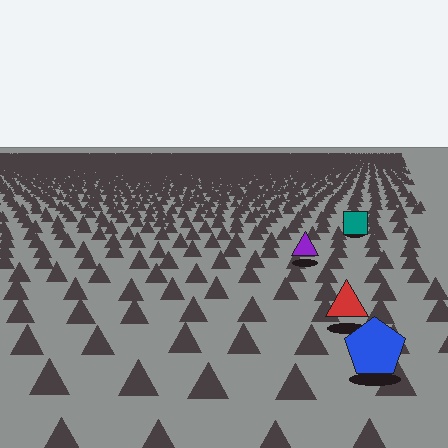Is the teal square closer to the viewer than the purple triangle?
No. The purple triangle is closer — you can tell from the texture gradient: the ground texture is coarser near it.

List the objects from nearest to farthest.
From nearest to farthest: the blue pentagon, the red triangle, the purple triangle, the teal square.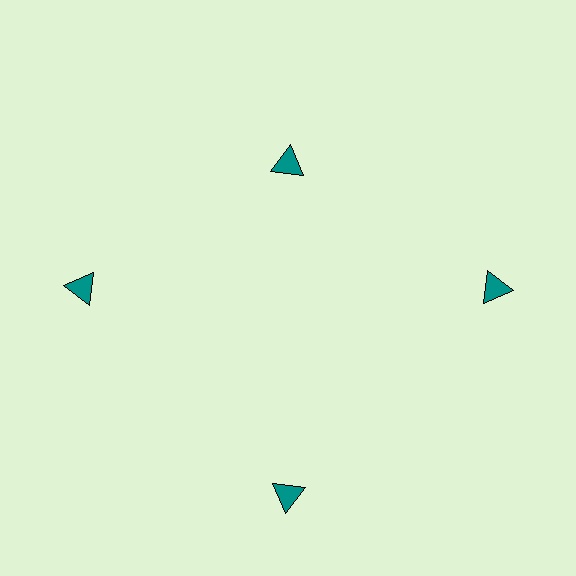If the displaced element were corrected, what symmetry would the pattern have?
It would have 4-fold rotational symmetry — the pattern would map onto itself every 90 degrees.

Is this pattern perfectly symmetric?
No. The 4 teal triangles are arranged in a ring, but one element near the 12 o'clock position is pulled inward toward the center, breaking the 4-fold rotational symmetry.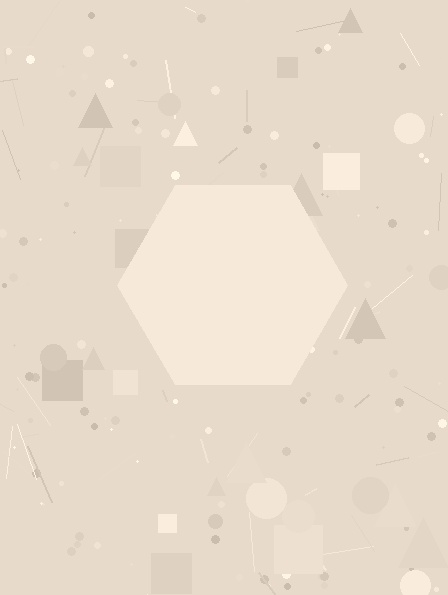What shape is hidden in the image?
A hexagon is hidden in the image.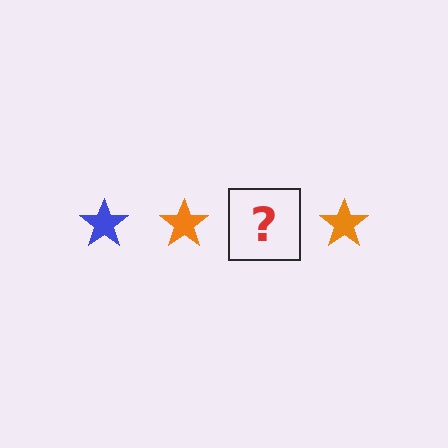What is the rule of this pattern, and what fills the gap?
The rule is that the pattern cycles through blue, orange stars. The gap should be filled with a blue star.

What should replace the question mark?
The question mark should be replaced with a blue star.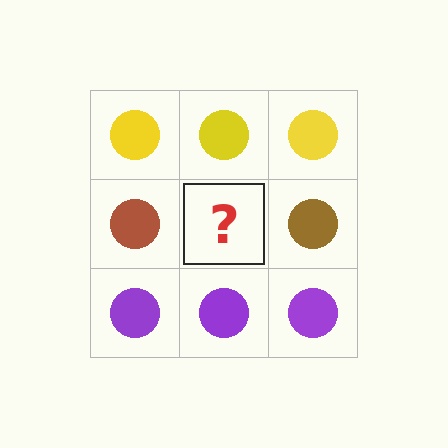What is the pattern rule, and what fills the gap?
The rule is that each row has a consistent color. The gap should be filled with a brown circle.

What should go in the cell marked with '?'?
The missing cell should contain a brown circle.